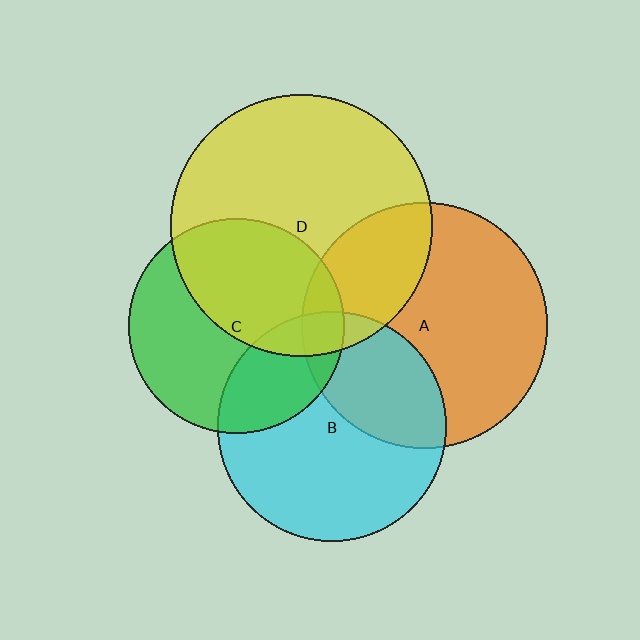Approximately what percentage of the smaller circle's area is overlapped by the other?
Approximately 10%.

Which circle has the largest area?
Circle D (yellow).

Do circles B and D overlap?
Yes.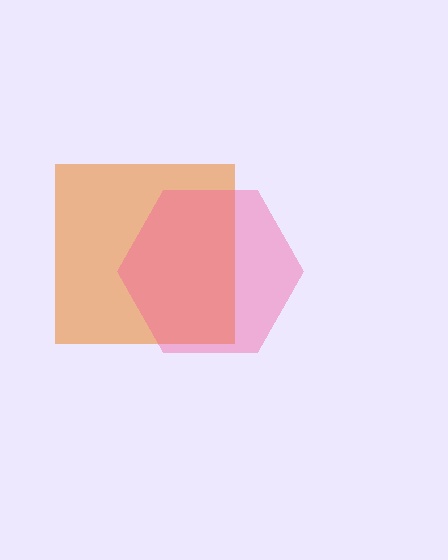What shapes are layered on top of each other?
The layered shapes are: an orange square, a pink hexagon.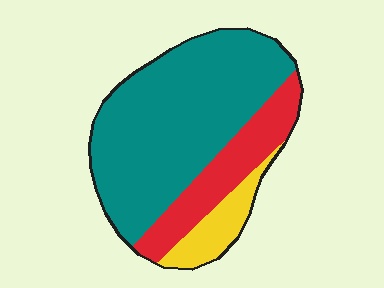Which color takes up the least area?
Yellow, at roughly 10%.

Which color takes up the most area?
Teal, at roughly 65%.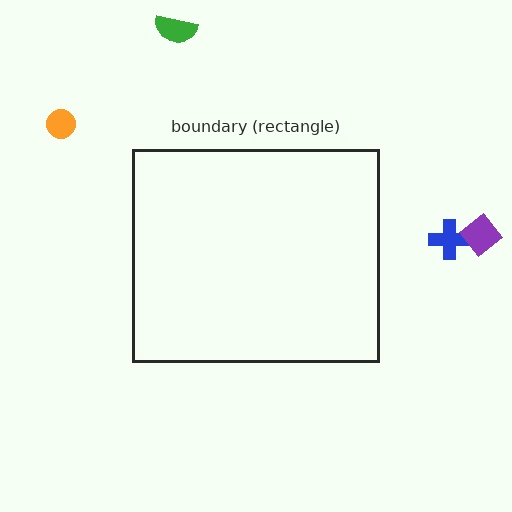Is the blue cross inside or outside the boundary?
Outside.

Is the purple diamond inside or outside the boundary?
Outside.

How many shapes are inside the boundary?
0 inside, 4 outside.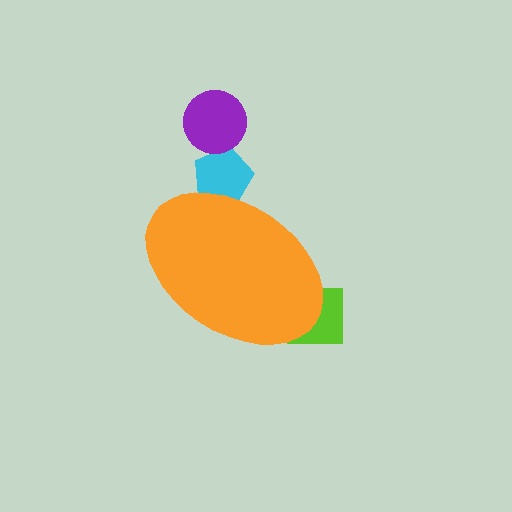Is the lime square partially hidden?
Yes, the lime square is partially hidden behind the orange ellipse.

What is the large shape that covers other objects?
An orange ellipse.